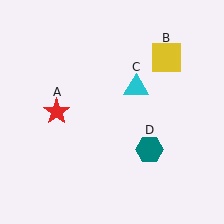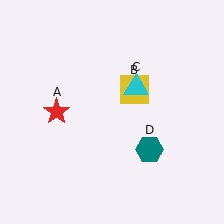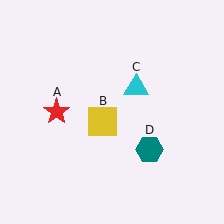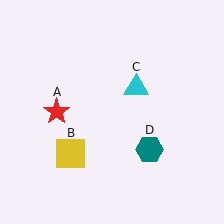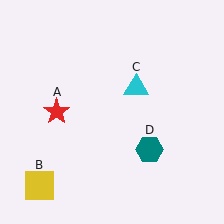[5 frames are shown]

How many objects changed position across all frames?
1 object changed position: yellow square (object B).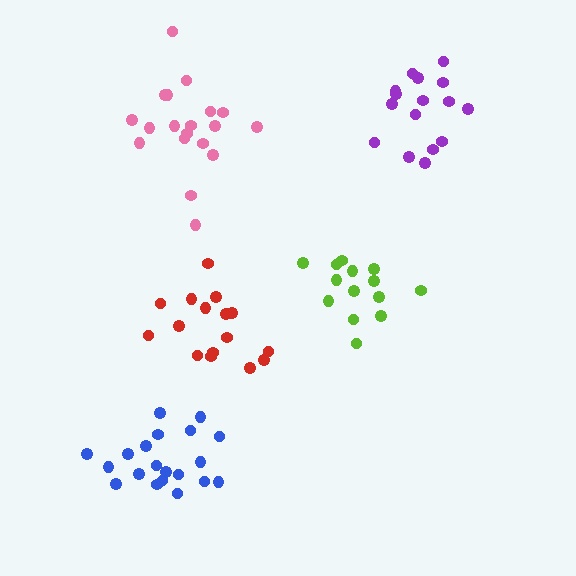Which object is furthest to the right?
The purple cluster is rightmost.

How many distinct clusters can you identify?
There are 5 distinct clusters.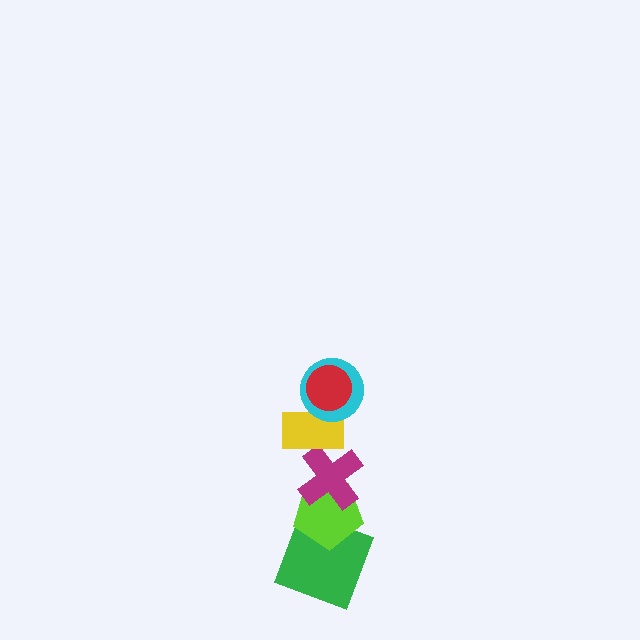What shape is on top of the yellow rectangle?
The cyan circle is on top of the yellow rectangle.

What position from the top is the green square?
The green square is 6th from the top.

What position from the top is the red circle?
The red circle is 1st from the top.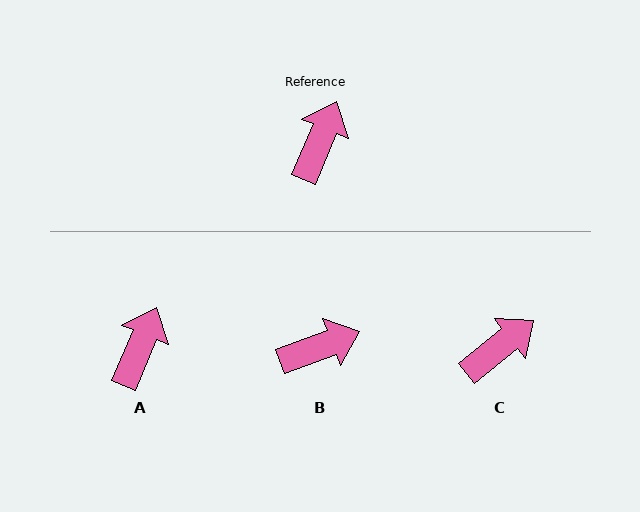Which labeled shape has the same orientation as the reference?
A.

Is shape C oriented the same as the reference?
No, it is off by about 29 degrees.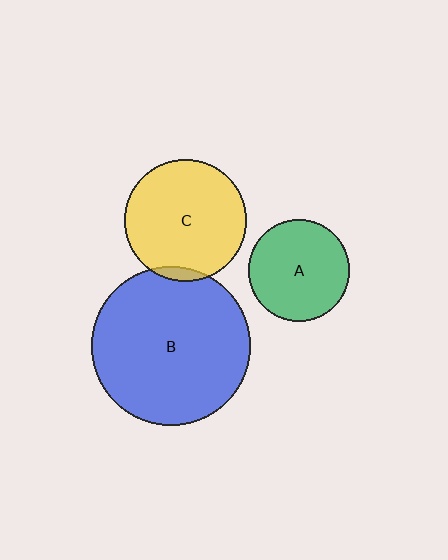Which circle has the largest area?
Circle B (blue).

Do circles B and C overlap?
Yes.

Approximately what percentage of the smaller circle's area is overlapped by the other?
Approximately 5%.